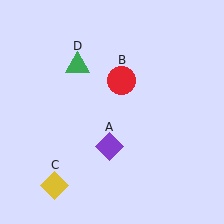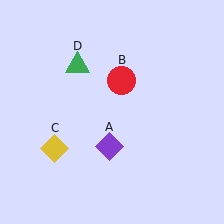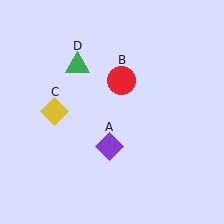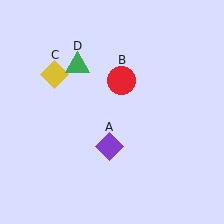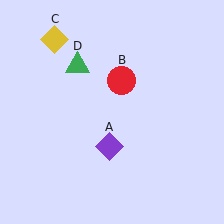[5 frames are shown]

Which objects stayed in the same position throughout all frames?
Purple diamond (object A) and red circle (object B) and green triangle (object D) remained stationary.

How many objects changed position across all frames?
1 object changed position: yellow diamond (object C).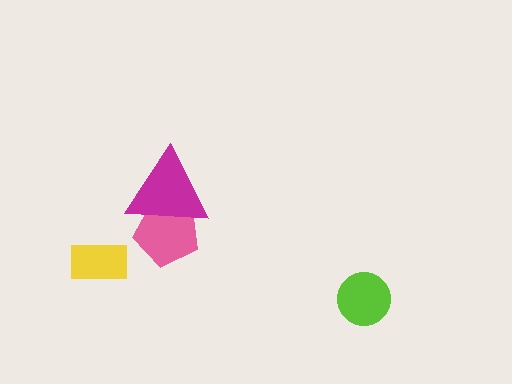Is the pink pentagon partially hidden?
Yes, it is partially covered by another shape.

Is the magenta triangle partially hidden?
No, no other shape covers it.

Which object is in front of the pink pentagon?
The magenta triangle is in front of the pink pentagon.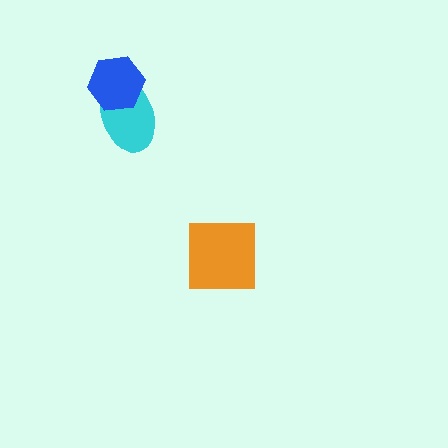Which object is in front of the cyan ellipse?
The blue hexagon is in front of the cyan ellipse.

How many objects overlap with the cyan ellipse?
1 object overlaps with the cyan ellipse.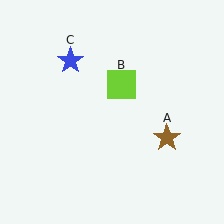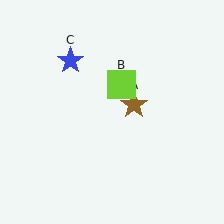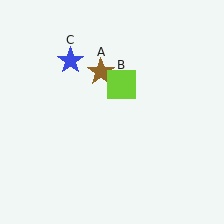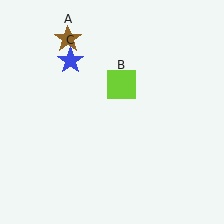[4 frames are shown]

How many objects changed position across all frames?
1 object changed position: brown star (object A).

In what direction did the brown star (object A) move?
The brown star (object A) moved up and to the left.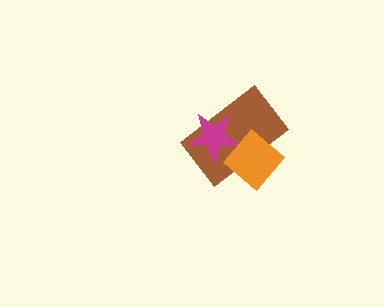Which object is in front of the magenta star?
The orange diamond is in front of the magenta star.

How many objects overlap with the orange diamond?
2 objects overlap with the orange diamond.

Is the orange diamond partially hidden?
No, no other shape covers it.